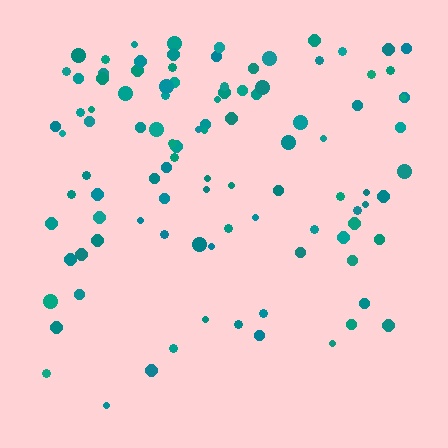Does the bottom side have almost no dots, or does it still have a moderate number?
Still a moderate number, just noticeably fewer than the top.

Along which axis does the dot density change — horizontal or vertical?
Vertical.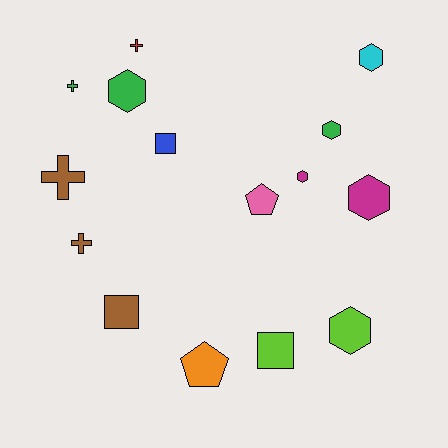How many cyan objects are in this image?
There is 1 cyan object.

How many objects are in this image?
There are 15 objects.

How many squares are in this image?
There are 3 squares.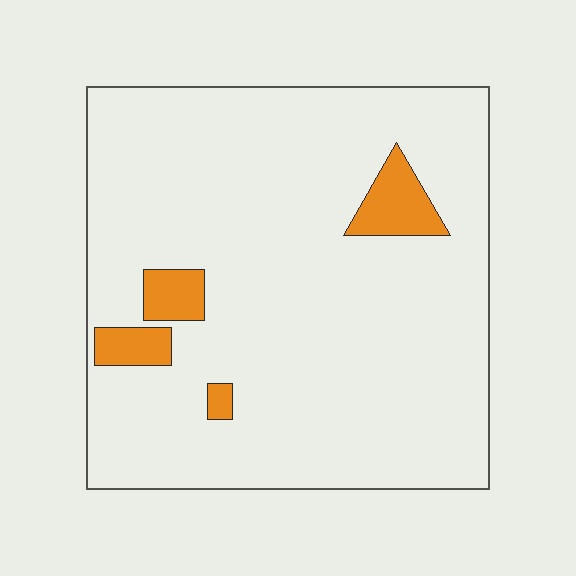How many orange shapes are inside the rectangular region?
4.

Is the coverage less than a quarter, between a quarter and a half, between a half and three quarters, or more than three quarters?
Less than a quarter.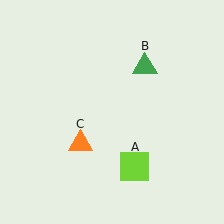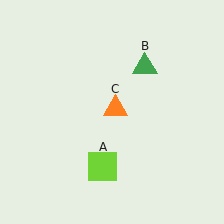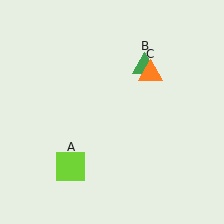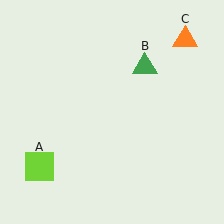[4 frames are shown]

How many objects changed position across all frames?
2 objects changed position: lime square (object A), orange triangle (object C).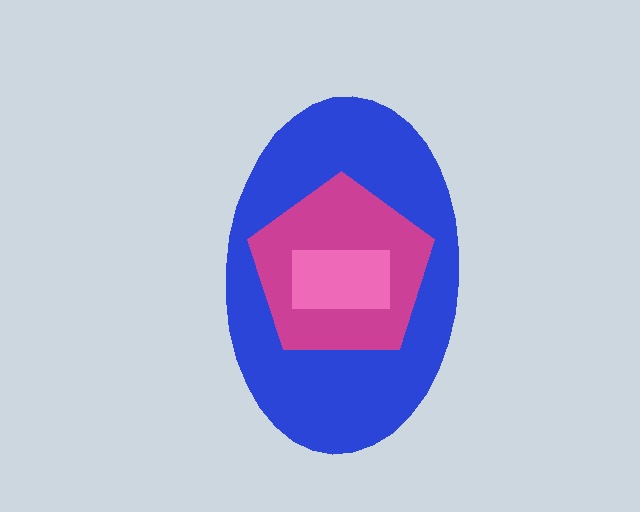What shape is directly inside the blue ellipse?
The magenta pentagon.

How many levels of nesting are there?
3.